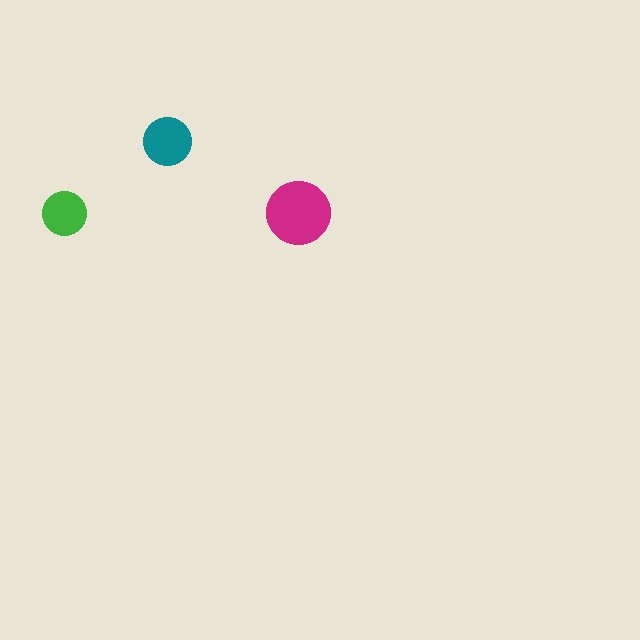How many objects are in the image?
There are 3 objects in the image.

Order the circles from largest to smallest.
the magenta one, the teal one, the green one.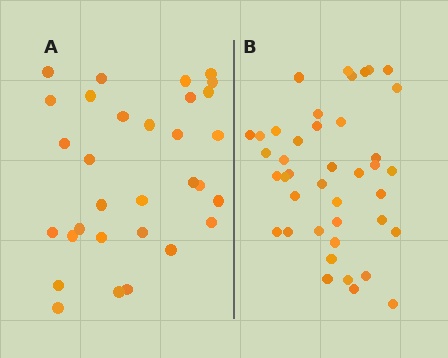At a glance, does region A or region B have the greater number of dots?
Region B (the right region) has more dots.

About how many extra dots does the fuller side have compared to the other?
Region B has roughly 10 or so more dots than region A.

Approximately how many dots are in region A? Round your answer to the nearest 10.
About 30 dots. (The exact count is 31, which rounds to 30.)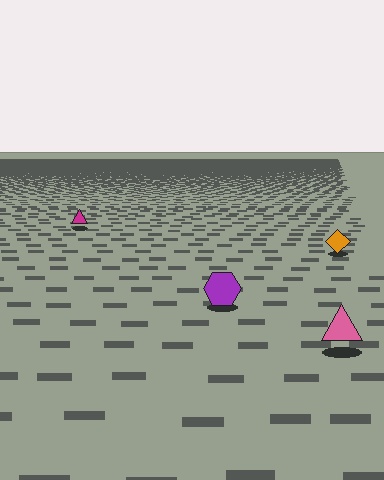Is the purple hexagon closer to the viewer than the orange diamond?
Yes. The purple hexagon is closer — you can tell from the texture gradient: the ground texture is coarser near it.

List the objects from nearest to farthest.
From nearest to farthest: the pink triangle, the purple hexagon, the orange diamond, the magenta triangle.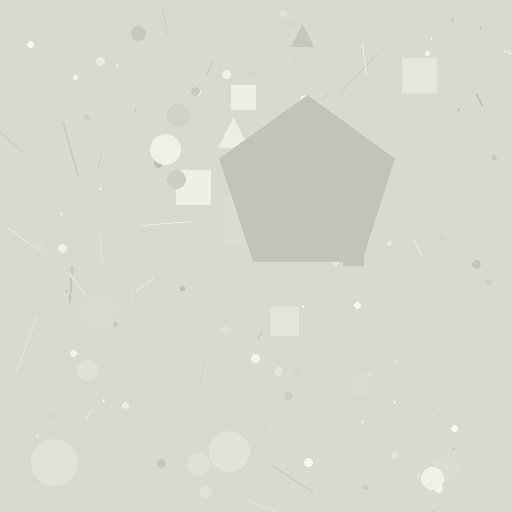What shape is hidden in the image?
A pentagon is hidden in the image.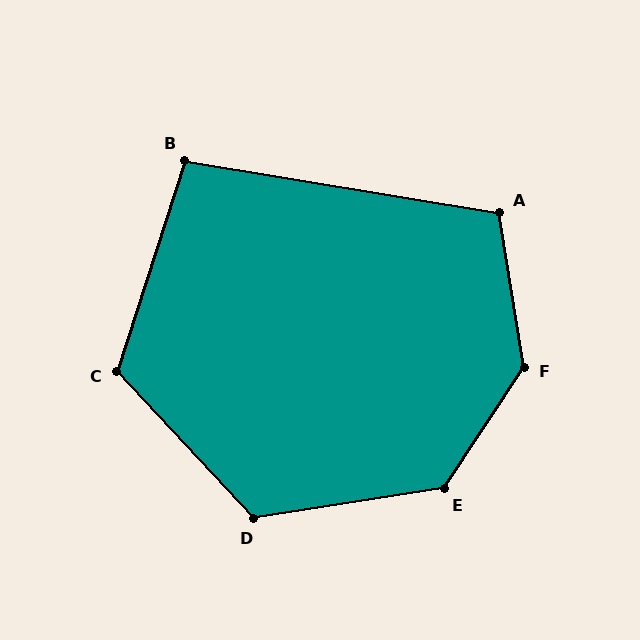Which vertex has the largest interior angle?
F, at approximately 138 degrees.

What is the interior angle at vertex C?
Approximately 120 degrees (obtuse).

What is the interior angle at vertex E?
Approximately 132 degrees (obtuse).